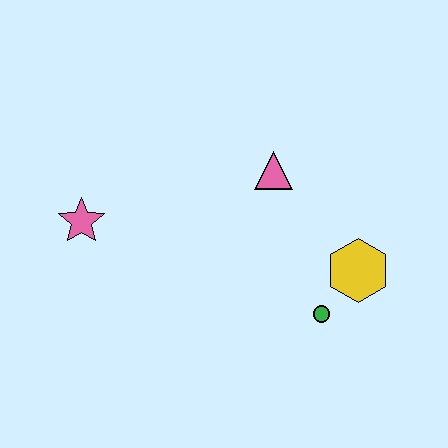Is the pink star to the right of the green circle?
No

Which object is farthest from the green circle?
The pink star is farthest from the green circle.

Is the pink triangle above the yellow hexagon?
Yes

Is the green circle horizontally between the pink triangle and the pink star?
No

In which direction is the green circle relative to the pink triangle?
The green circle is below the pink triangle.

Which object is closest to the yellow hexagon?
The green circle is closest to the yellow hexagon.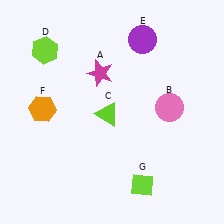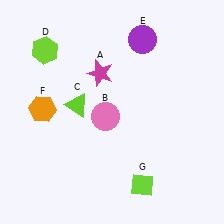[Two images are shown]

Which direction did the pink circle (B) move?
The pink circle (B) moved left.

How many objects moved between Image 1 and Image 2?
2 objects moved between the two images.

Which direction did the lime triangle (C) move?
The lime triangle (C) moved left.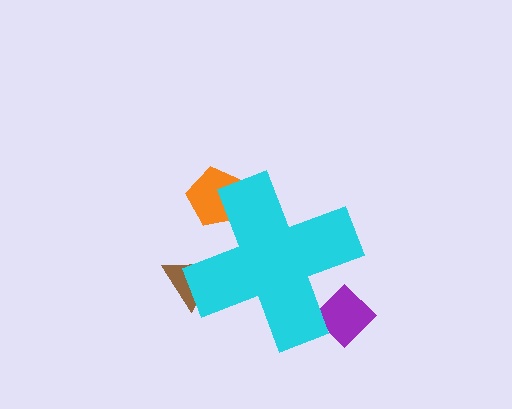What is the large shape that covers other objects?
A cyan cross.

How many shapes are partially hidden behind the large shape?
3 shapes are partially hidden.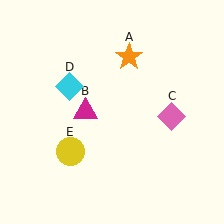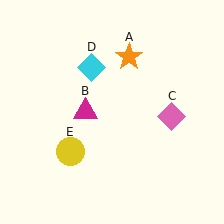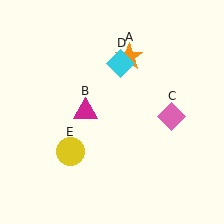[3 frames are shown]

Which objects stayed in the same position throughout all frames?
Orange star (object A) and magenta triangle (object B) and pink diamond (object C) and yellow circle (object E) remained stationary.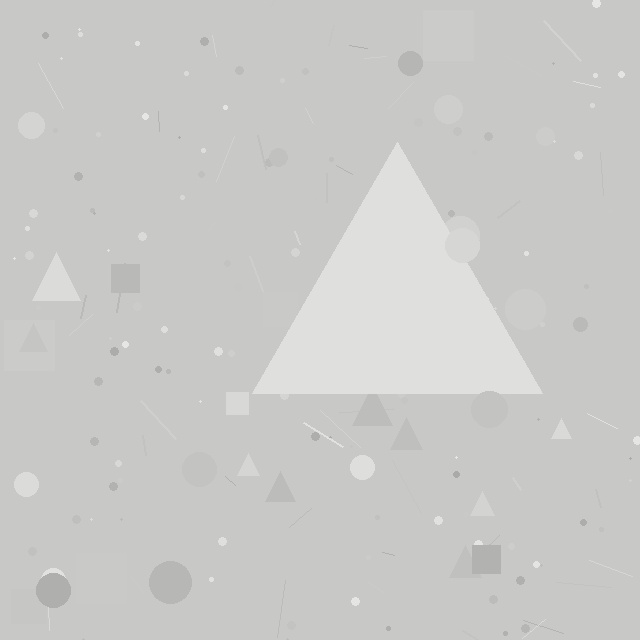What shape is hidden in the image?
A triangle is hidden in the image.